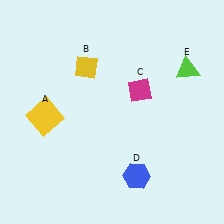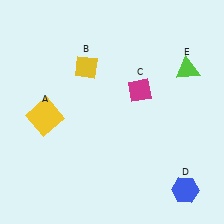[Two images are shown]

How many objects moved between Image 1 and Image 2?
1 object moved between the two images.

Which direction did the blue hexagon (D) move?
The blue hexagon (D) moved right.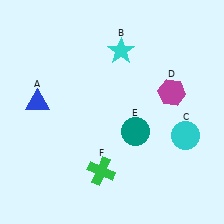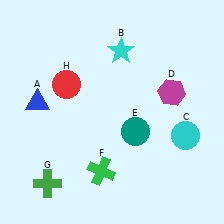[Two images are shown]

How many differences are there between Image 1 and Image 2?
There are 2 differences between the two images.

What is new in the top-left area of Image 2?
A red circle (H) was added in the top-left area of Image 2.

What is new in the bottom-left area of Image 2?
A green cross (G) was added in the bottom-left area of Image 2.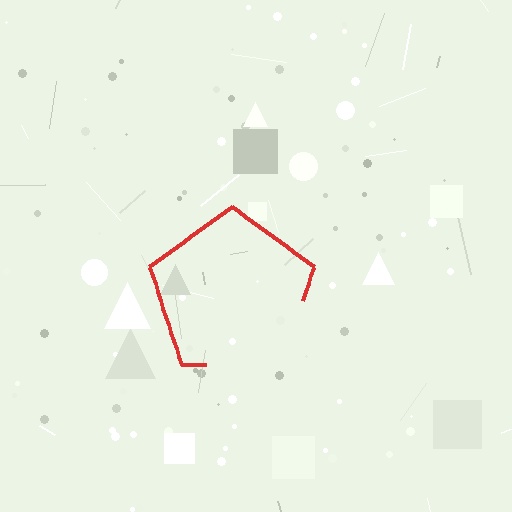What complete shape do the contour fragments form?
The contour fragments form a pentagon.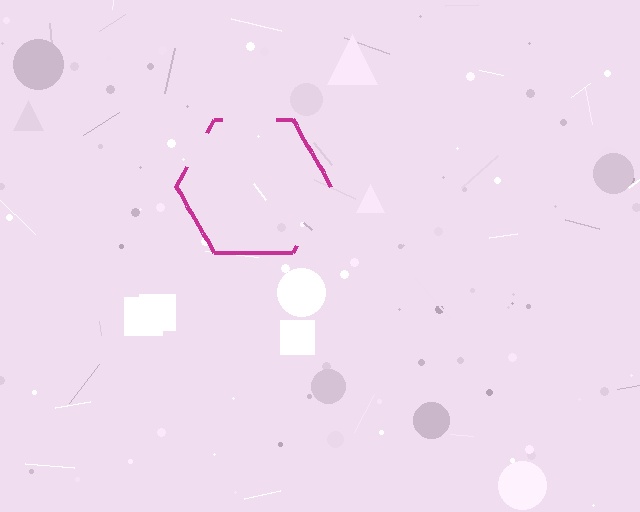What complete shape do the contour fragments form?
The contour fragments form a hexagon.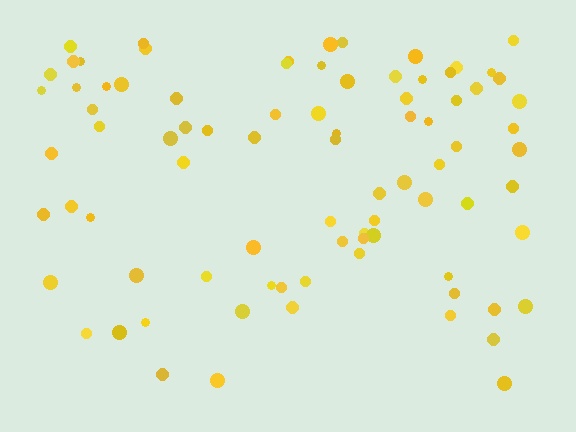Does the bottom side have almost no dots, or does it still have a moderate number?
Still a moderate number, just noticeably fewer than the top.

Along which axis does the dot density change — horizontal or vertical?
Vertical.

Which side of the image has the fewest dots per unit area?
The bottom.